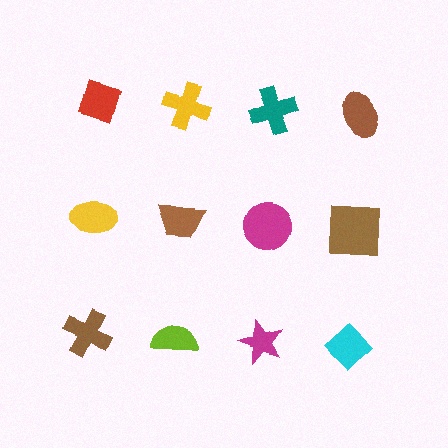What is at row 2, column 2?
A brown trapezoid.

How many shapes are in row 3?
4 shapes.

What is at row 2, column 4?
A brown square.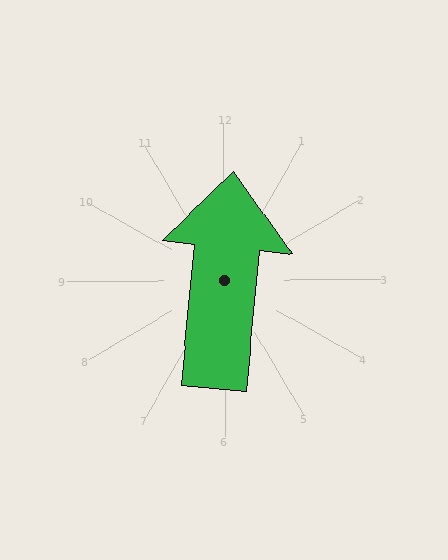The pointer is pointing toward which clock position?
Roughly 12 o'clock.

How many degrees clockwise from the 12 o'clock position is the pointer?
Approximately 6 degrees.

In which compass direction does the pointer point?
North.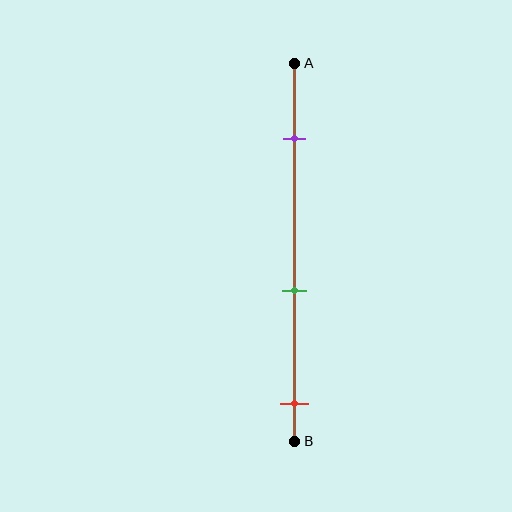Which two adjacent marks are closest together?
The green and red marks are the closest adjacent pair.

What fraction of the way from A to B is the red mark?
The red mark is approximately 90% (0.9) of the way from A to B.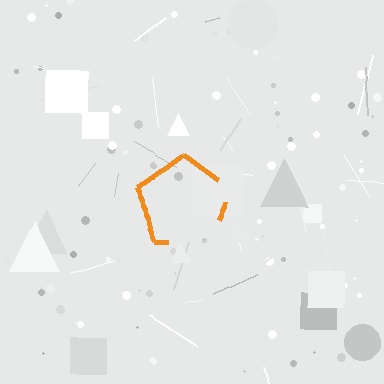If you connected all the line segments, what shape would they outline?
They would outline a pentagon.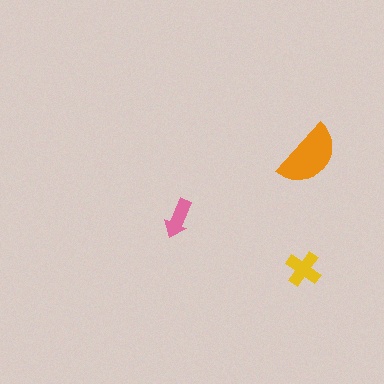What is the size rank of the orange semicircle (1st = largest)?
1st.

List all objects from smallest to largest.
The pink arrow, the yellow cross, the orange semicircle.